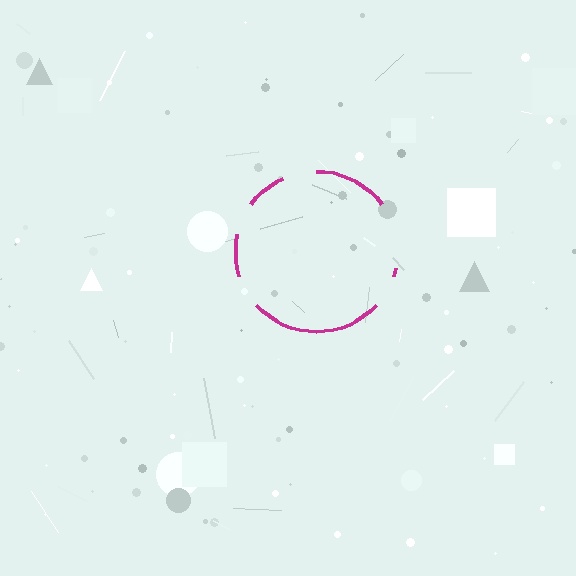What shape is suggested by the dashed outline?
The dashed outline suggests a circle.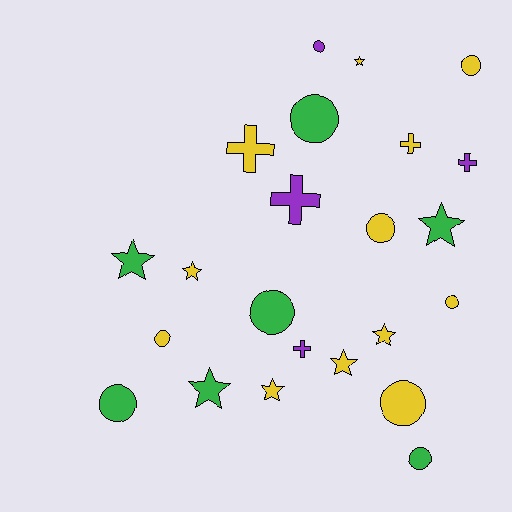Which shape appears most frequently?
Circle, with 10 objects.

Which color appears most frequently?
Yellow, with 12 objects.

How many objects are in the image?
There are 23 objects.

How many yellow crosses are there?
There are 2 yellow crosses.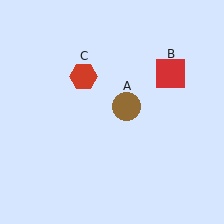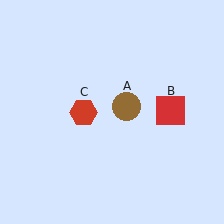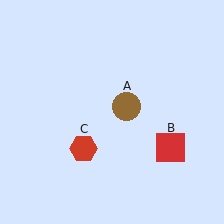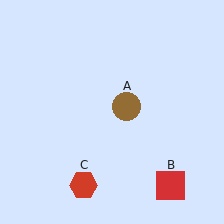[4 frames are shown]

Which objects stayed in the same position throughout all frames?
Brown circle (object A) remained stationary.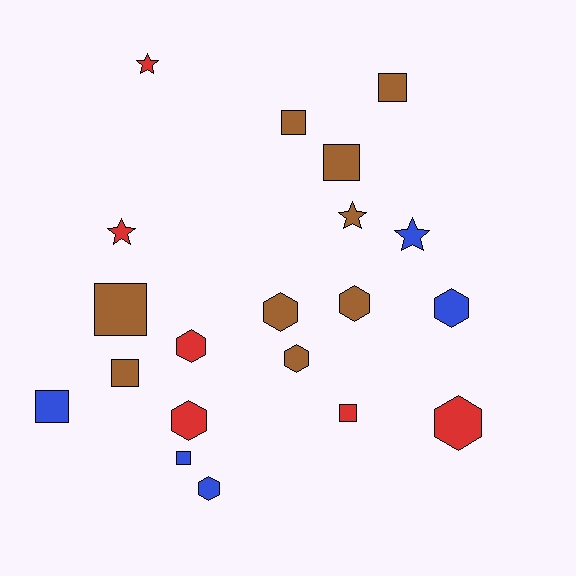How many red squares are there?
There is 1 red square.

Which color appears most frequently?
Brown, with 9 objects.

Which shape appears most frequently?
Square, with 8 objects.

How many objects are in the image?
There are 20 objects.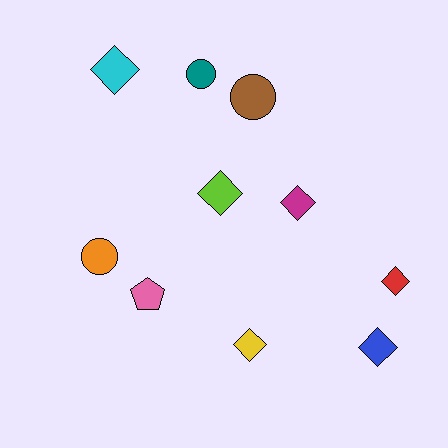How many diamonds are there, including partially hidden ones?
There are 6 diamonds.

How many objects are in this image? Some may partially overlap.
There are 10 objects.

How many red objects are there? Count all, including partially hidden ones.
There is 1 red object.